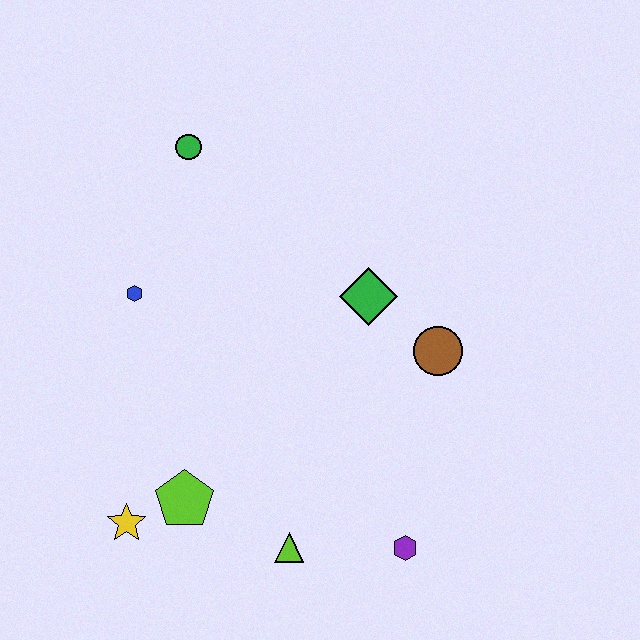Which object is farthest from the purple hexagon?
The green circle is farthest from the purple hexagon.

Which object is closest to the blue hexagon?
The green circle is closest to the blue hexagon.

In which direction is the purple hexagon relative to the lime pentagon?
The purple hexagon is to the right of the lime pentagon.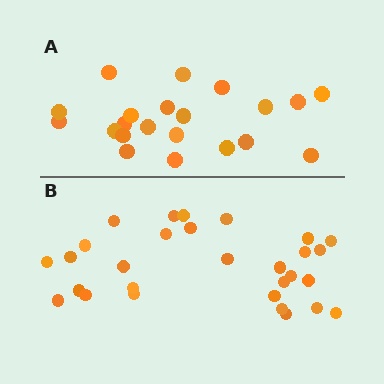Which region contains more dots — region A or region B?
Region B (the bottom region) has more dots.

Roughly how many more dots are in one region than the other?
Region B has roughly 8 or so more dots than region A.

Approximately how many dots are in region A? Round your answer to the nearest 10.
About 20 dots. (The exact count is 21, which rounds to 20.)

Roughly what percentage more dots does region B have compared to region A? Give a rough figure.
About 40% more.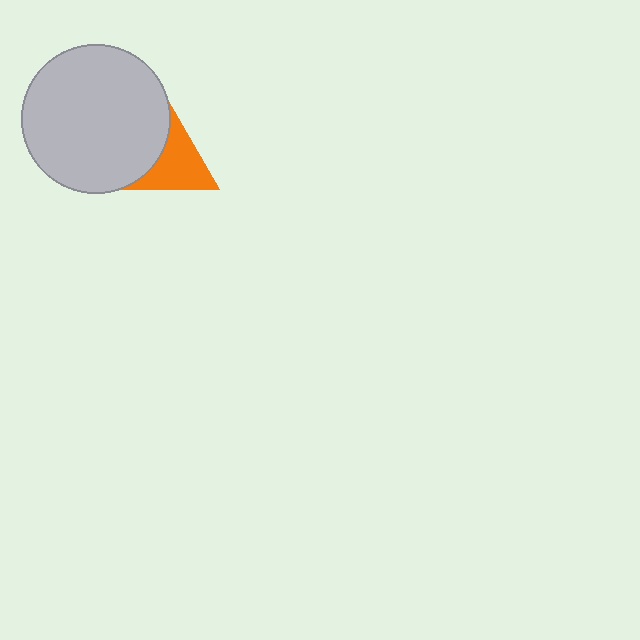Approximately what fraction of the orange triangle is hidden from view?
Roughly 36% of the orange triangle is hidden behind the light gray circle.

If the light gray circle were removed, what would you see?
You would see the complete orange triangle.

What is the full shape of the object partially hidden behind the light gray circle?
The partially hidden object is an orange triangle.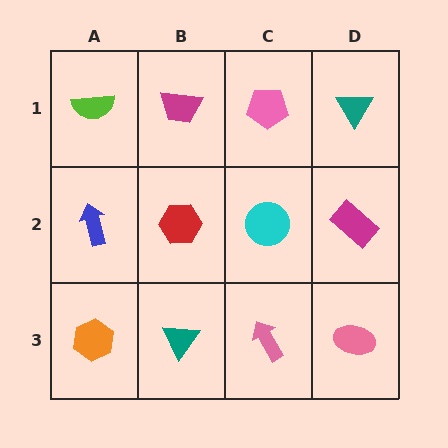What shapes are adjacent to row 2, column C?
A pink pentagon (row 1, column C), a pink arrow (row 3, column C), a red hexagon (row 2, column B), a magenta rectangle (row 2, column D).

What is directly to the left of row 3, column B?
An orange hexagon.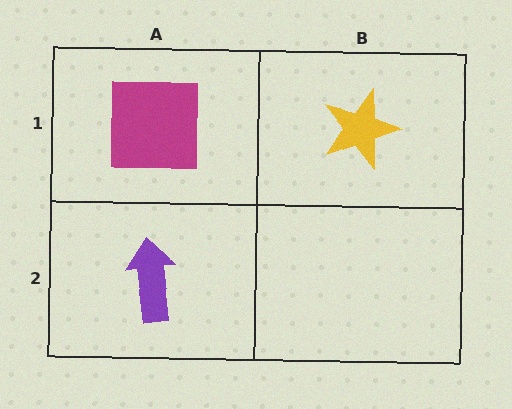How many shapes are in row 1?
2 shapes.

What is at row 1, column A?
A magenta square.